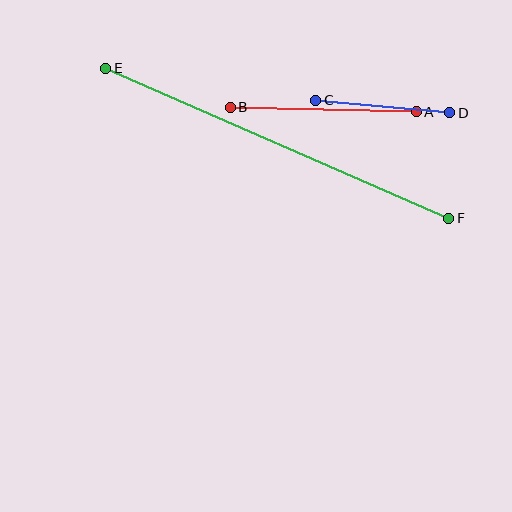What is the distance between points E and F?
The distance is approximately 374 pixels.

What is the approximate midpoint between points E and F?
The midpoint is at approximately (277, 143) pixels.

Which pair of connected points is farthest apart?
Points E and F are farthest apart.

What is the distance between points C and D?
The distance is approximately 134 pixels.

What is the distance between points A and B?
The distance is approximately 186 pixels.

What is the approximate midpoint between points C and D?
The midpoint is at approximately (383, 107) pixels.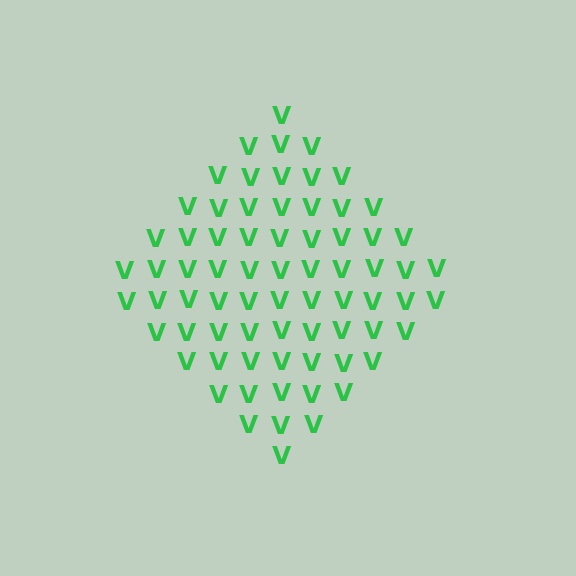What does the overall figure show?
The overall figure shows a diamond.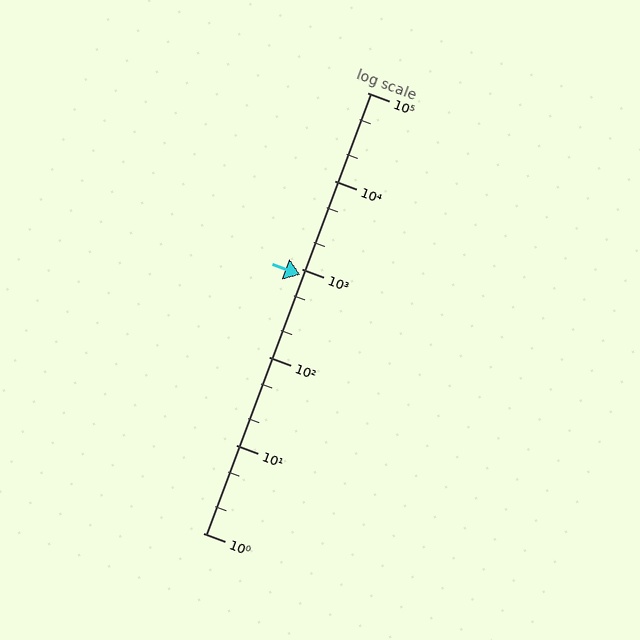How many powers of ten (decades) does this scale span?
The scale spans 5 decades, from 1 to 100000.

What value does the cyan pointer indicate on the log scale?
The pointer indicates approximately 850.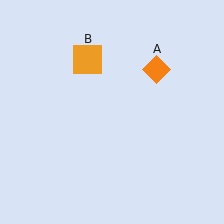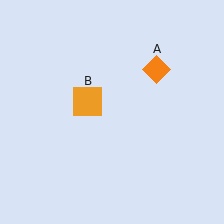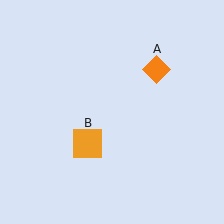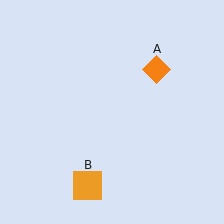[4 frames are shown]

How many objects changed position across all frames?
1 object changed position: orange square (object B).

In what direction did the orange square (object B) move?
The orange square (object B) moved down.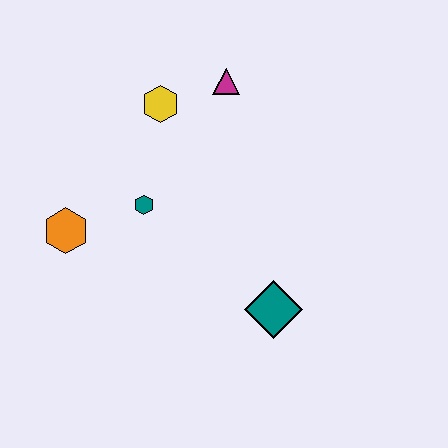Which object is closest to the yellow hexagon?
The magenta triangle is closest to the yellow hexagon.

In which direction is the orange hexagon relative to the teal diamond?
The orange hexagon is to the left of the teal diamond.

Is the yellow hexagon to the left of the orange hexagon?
No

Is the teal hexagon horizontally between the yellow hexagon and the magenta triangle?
No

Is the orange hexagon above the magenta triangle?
No